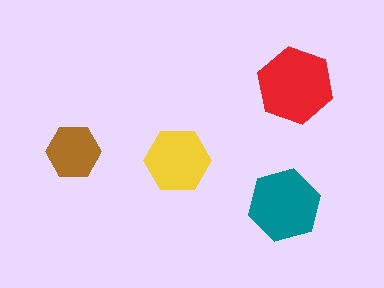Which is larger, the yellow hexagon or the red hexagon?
The red one.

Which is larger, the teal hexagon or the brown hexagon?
The teal one.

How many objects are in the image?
There are 4 objects in the image.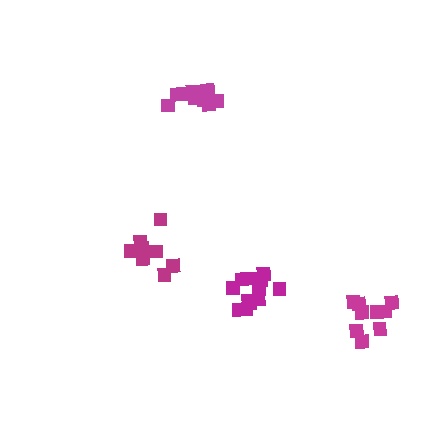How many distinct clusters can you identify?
There are 4 distinct clusters.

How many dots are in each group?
Group 1: 12 dots, Group 2: 10 dots, Group 3: 8 dots, Group 4: 9 dots (39 total).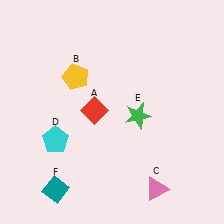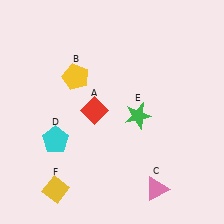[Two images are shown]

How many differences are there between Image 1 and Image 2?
There is 1 difference between the two images.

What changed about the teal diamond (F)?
In Image 1, F is teal. In Image 2, it changed to yellow.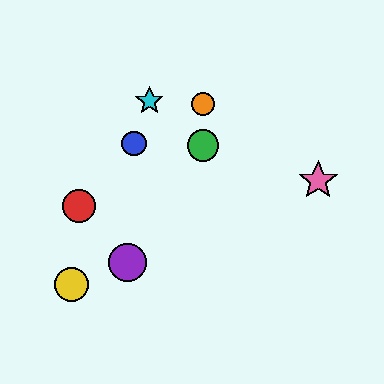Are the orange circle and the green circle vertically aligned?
Yes, both are at x≈203.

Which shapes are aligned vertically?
The green circle, the orange circle are aligned vertically.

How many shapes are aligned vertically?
2 shapes (the green circle, the orange circle) are aligned vertically.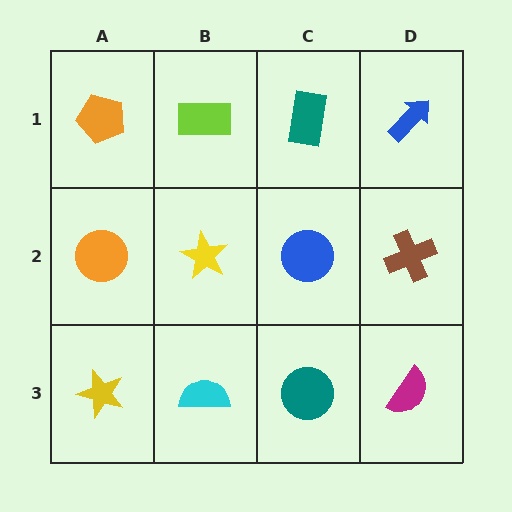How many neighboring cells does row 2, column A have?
3.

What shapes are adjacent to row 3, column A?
An orange circle (row 2, column A), a cyan semicircle (row 3, column B).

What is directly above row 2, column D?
A blue arrow.